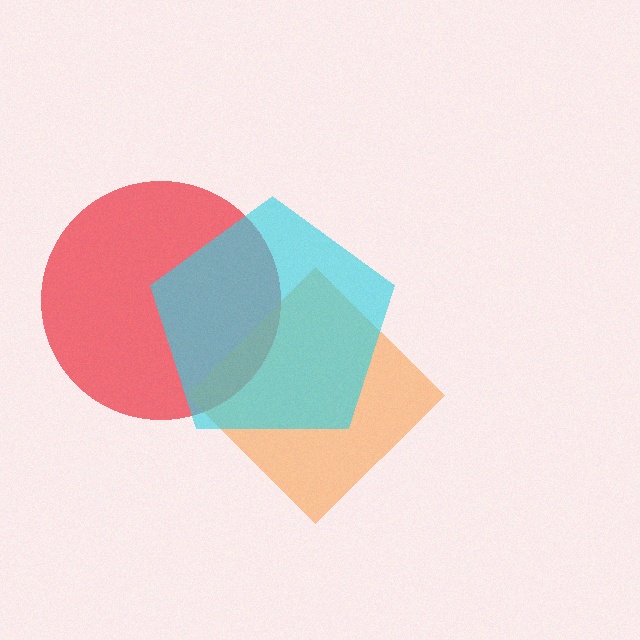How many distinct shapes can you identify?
There are 3 distinct shapes: a red circle, an orange diamond, a cyan pentagon.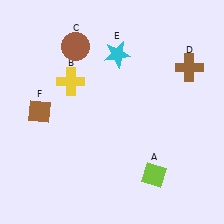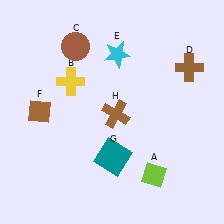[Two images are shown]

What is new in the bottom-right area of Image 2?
A brown cross (H) was added in the bottom-right area of Image 2.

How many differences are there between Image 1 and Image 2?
There are 2 differences between the two images.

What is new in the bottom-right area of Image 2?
A teal square (G) was added in the bottom-right area of Image 2.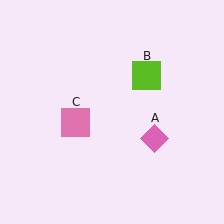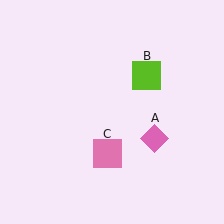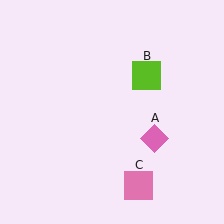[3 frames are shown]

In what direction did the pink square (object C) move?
The pink square (object C) moved down and to the right.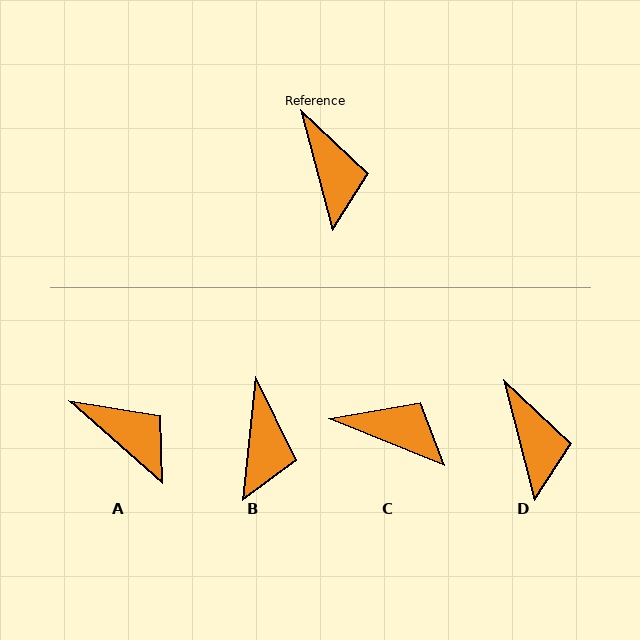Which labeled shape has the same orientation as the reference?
D.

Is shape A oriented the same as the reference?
No, it is off by about 34 degrees.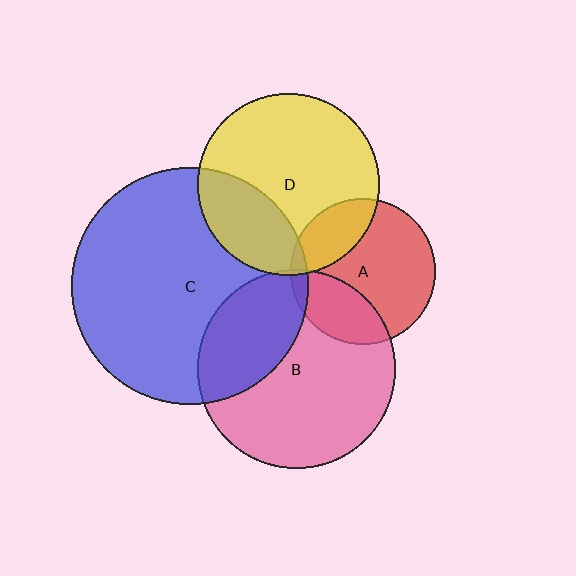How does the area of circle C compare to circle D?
Approximately 1.7 times.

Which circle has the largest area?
Circle C (blue).